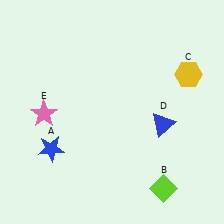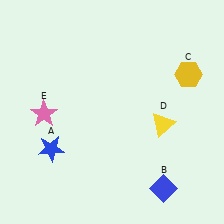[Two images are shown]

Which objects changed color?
B changed from lime to blue. D changed from blue to yellow.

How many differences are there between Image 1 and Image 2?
There are 2 differences between the two images.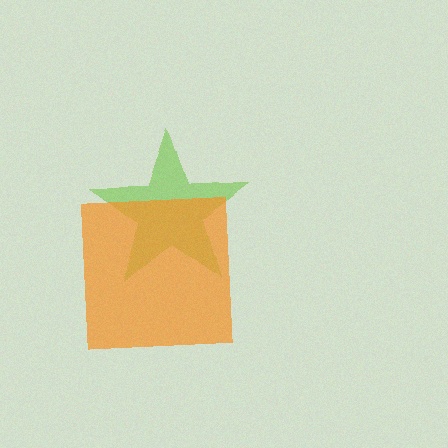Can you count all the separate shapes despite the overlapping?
Yes, there are 2 separate shapes.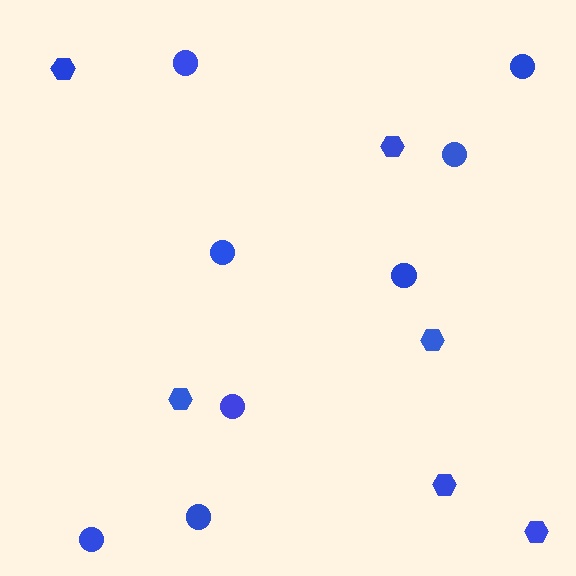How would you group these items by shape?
There are 2 groups: one group of circles (8) and one group of hexagons (6).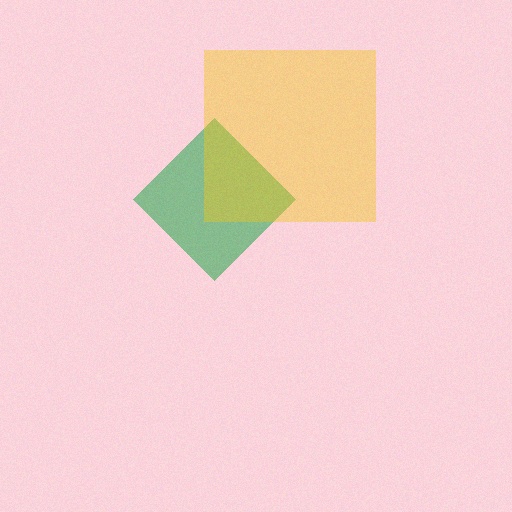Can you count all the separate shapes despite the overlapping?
Yes, there are 2 separate shapes.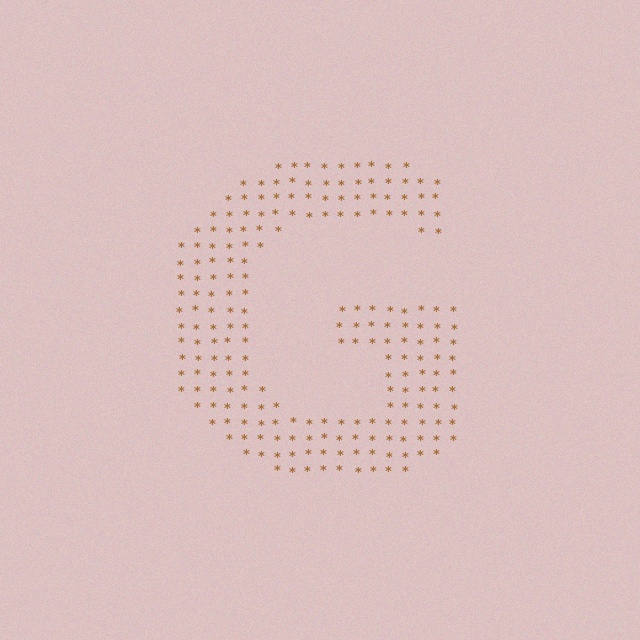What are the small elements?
The small elements are asterisks.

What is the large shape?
The large shape is the letter G.